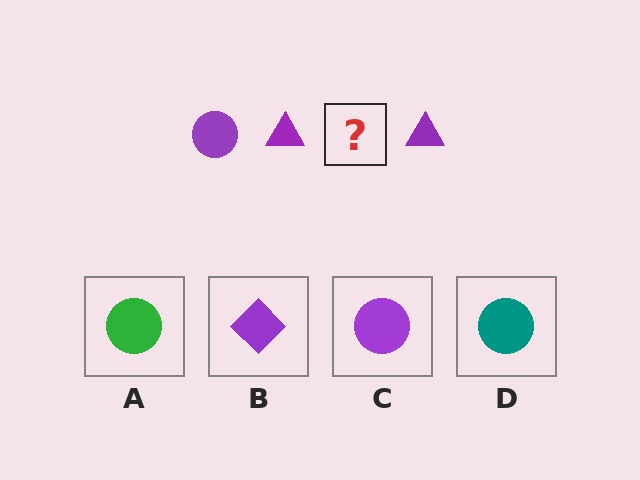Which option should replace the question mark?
Option C.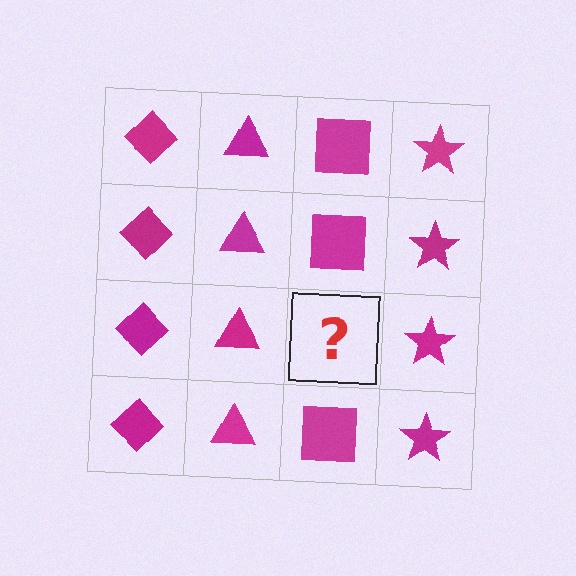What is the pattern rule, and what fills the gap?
The rule is that each column has a consistent shape. The gap should be filled with a magenta square.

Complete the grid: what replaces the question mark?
The question mark should be replaced with a magenta square.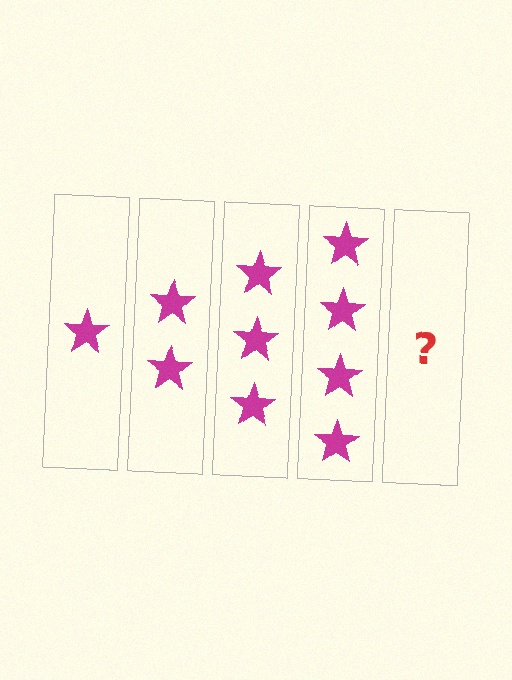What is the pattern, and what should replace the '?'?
The pattern is that each step adds one more star. The '?' should be 5 stars.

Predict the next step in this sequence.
The next step is 5 stars.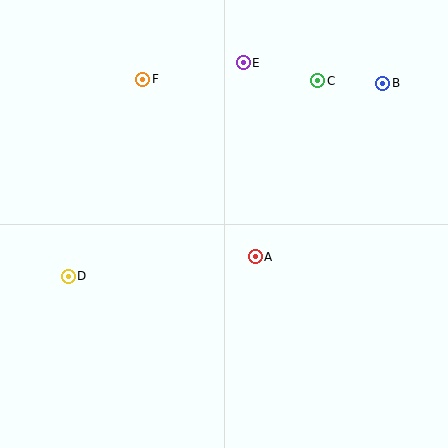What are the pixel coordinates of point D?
Point D is at (68, 276).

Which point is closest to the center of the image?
Point A at (255, 257) is closest to the center.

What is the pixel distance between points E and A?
The distance between E and A is 195 pixels.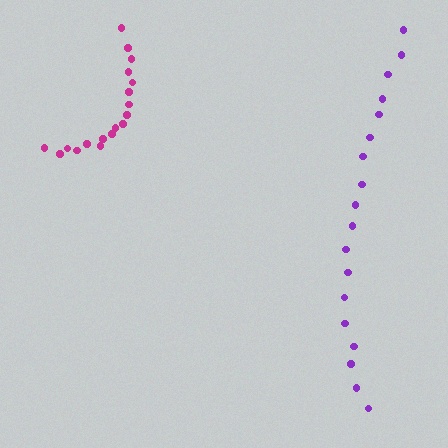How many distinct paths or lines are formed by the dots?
There are 2 distinct paths.